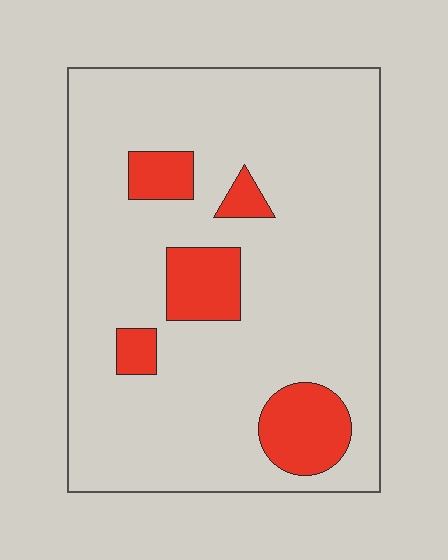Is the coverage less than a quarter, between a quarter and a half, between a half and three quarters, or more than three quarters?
Less than a quarter.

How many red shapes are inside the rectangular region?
5.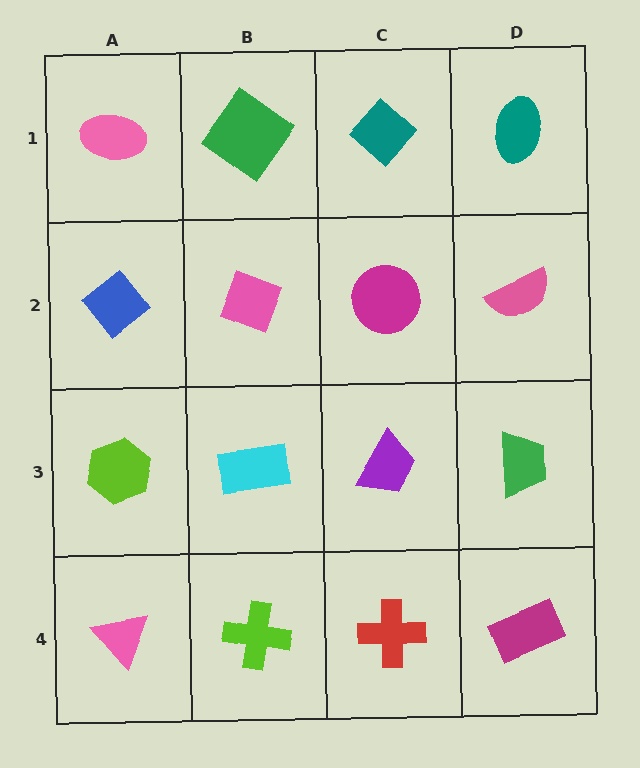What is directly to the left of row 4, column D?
A red cross.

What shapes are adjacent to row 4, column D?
A green trapezoid (row 3, column D), a red cross (row 4, column C).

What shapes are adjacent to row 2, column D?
A teal ellipse (row 1, column D), a green trapezoid (row 3, column D), a magenta circle (row 2, column C).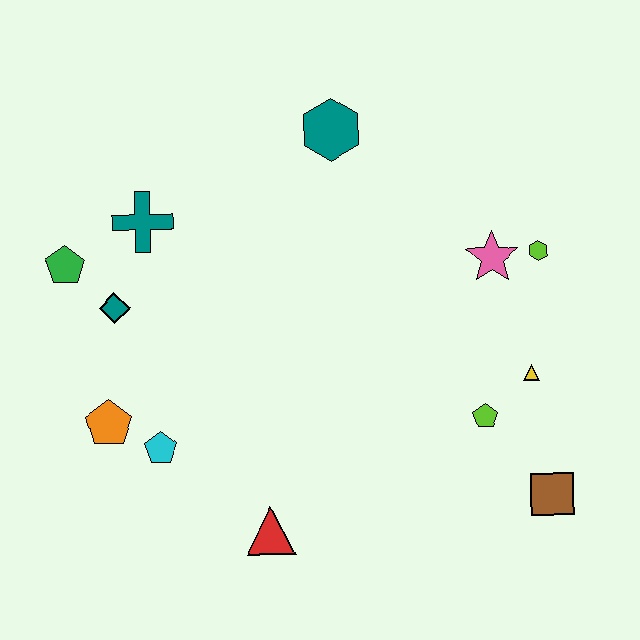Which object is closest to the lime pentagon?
The yellow triangle is closest to the lime pentagon.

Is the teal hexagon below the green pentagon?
No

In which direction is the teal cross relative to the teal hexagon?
The teal cross is to the left of the teal hexagon.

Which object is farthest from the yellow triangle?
The green pentagon is farthest from the yellow triangle.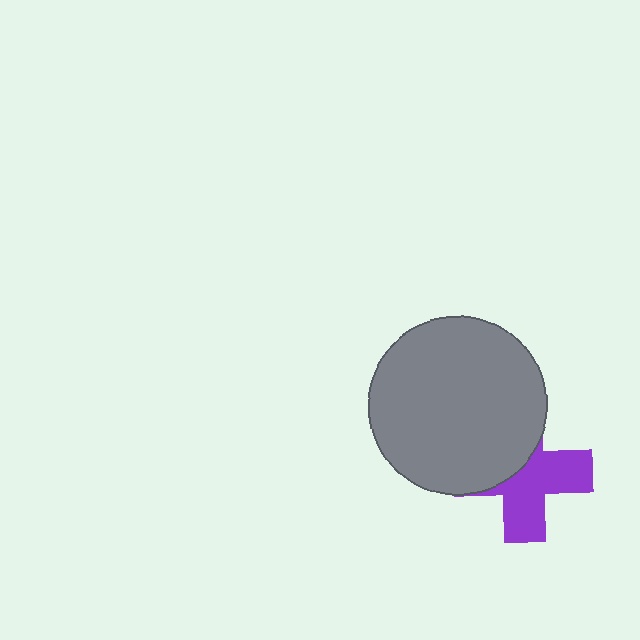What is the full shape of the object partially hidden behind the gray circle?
The partially hidden object is a purple cross.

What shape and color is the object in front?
The object in front is a gray circle.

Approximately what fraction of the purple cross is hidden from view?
Roughly 45% of the purple cross is hidden behind the gray circle.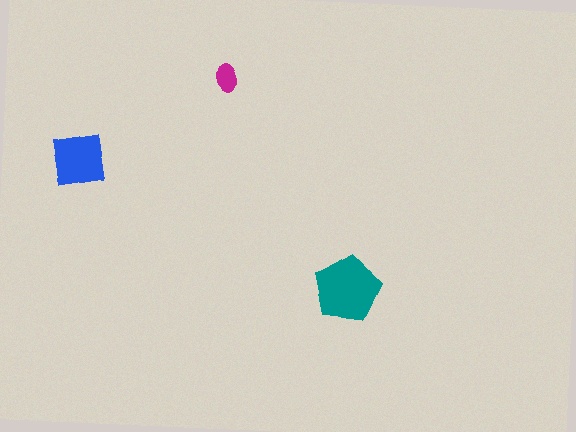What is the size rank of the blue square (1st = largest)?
2nd.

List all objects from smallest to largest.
The magenta ellipse, the blue square, the teal pentagon.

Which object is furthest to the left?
The blue square is leftmost.